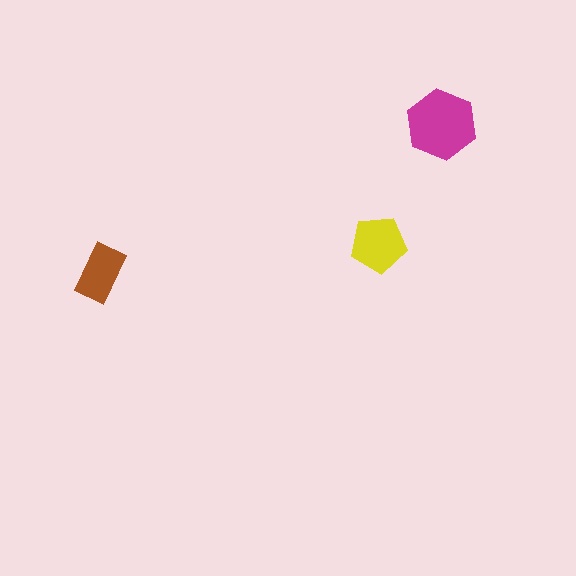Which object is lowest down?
The brown rectangle is bottommost.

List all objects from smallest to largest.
The brown rectangle, the yellow pentagon, the magenta hexagon.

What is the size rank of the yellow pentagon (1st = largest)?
2nd.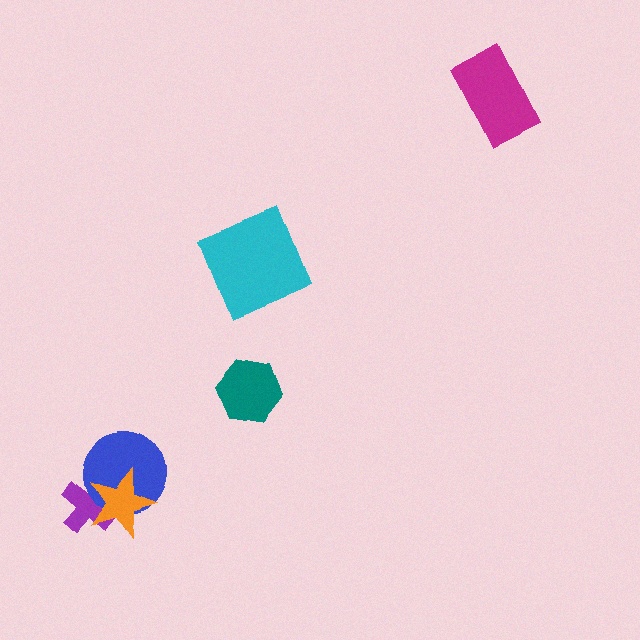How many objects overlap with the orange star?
2 objects overlap with the orange star.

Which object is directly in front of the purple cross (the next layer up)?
The blue circle is directly in front of the purple cross.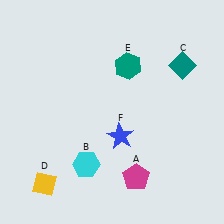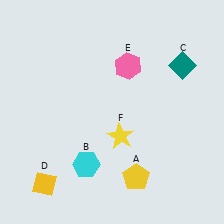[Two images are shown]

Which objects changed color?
A changed from magenta to yellow. E changed from teal to pink. F changed from blue to yellow.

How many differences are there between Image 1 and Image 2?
There are 3 differences between the two images.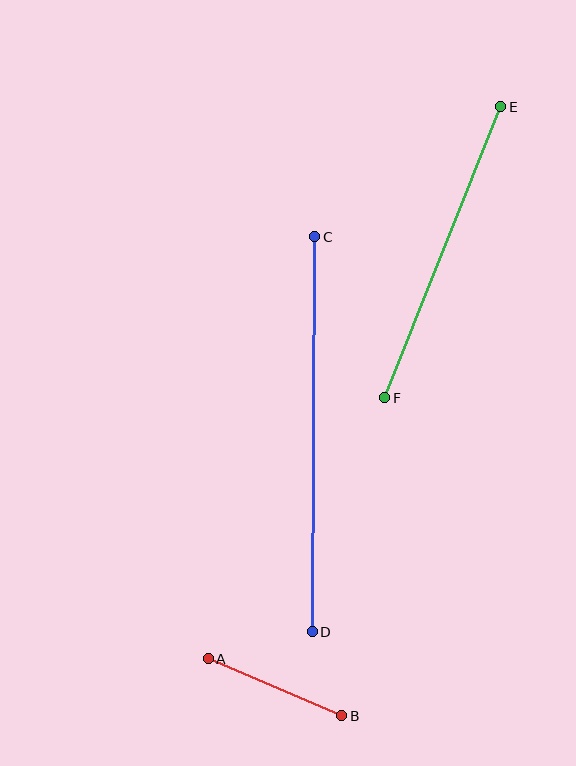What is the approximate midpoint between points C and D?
The midpoint is at approximately (314, 434) pixels.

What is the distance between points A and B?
The distance is approximately 145 pixels.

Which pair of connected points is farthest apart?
Points C and D are farthest apart.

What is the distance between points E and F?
The distance is approximately 313 pixels.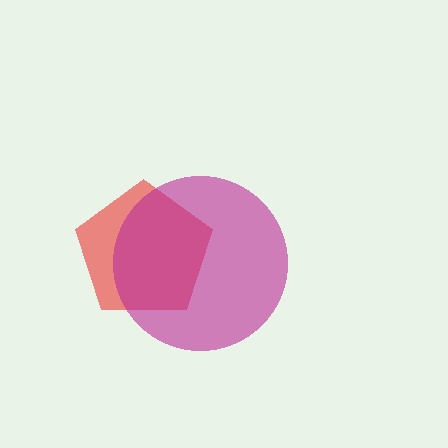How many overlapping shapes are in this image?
There are 2 overlapping shapes in the image.